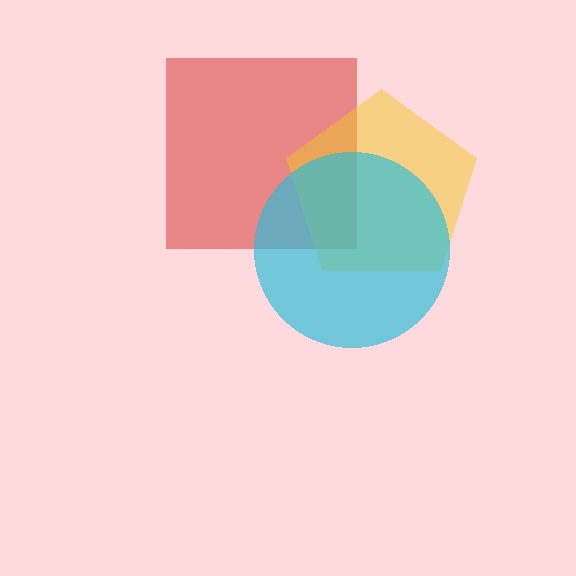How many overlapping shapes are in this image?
There are 3 overlapping shapes in the image.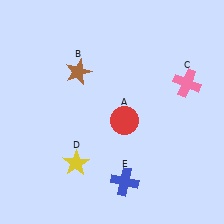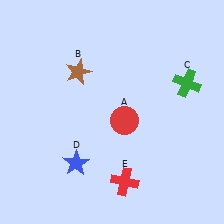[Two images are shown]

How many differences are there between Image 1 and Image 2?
There are 3 differences between the two images.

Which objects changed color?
C changed from pink to green. D changed from yellow to blue. E changed from blue to red.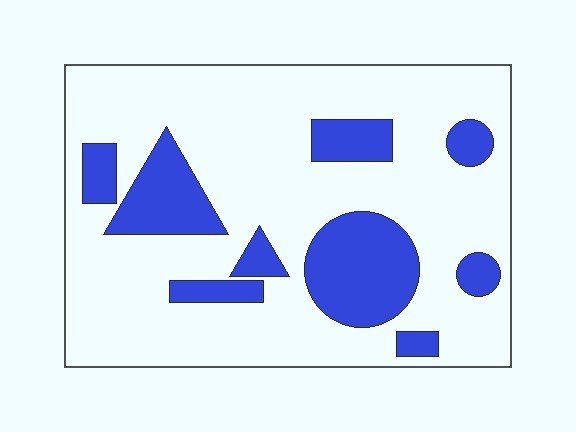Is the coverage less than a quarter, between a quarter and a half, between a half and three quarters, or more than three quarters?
Less than a quarter.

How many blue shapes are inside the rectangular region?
9.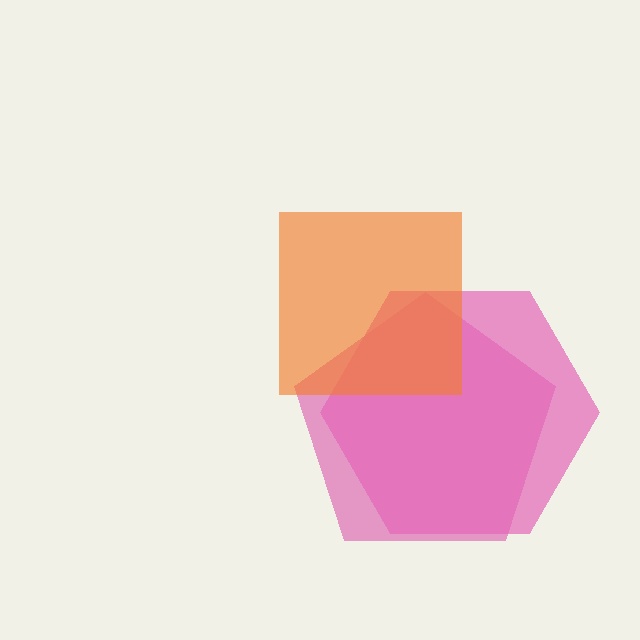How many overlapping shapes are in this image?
There are 3 overlapping shapes in the image.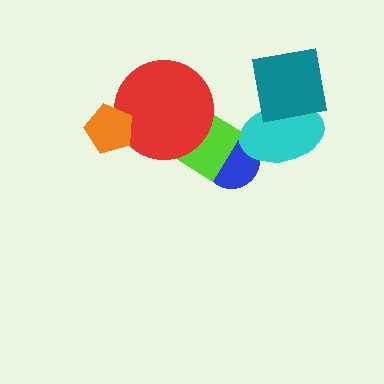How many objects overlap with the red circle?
2 objects overlap with the red circle.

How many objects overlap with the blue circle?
2 objects overlap with the blue circle.